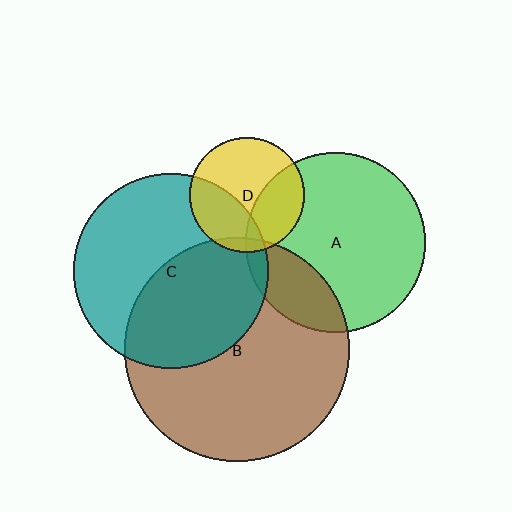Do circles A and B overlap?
Yes.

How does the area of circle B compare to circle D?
Approximately 3.8 times.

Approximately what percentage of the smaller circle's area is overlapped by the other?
Approximately 20%.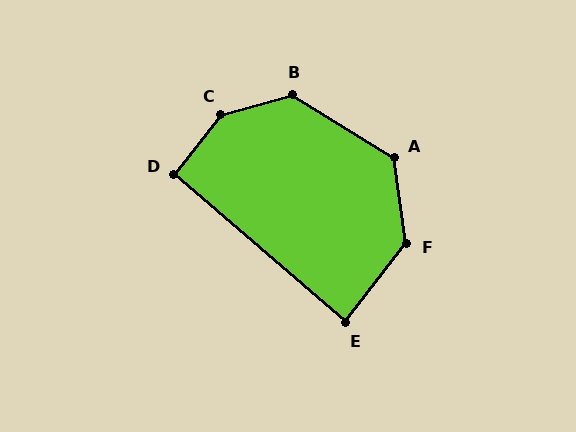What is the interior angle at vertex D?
Approximately 93 degrees (approximately right).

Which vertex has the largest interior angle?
C, at approximately 144 degrees.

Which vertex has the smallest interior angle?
E, at approximately 86 degrees.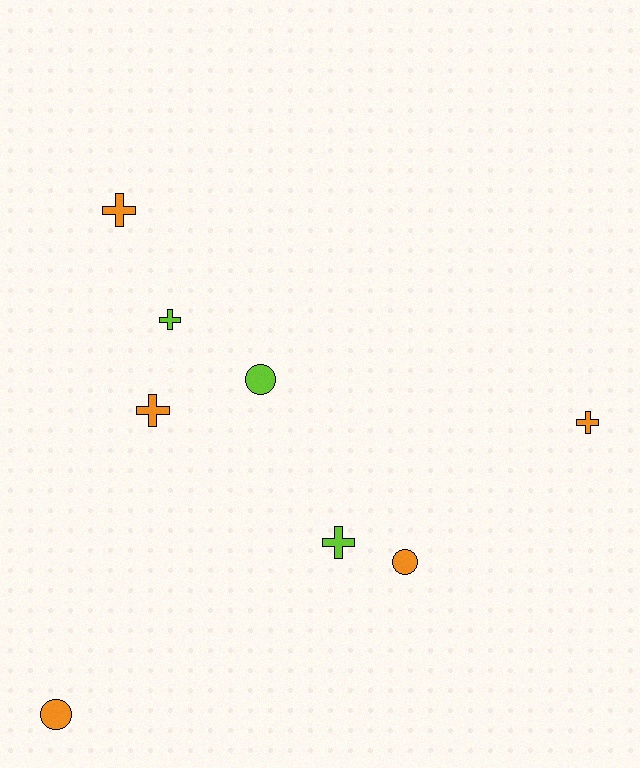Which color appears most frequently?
Orange, with 5 objects.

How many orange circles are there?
There are 2 orange circles.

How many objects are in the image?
There are 8 objects.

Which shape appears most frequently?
Cross, with 5 objects.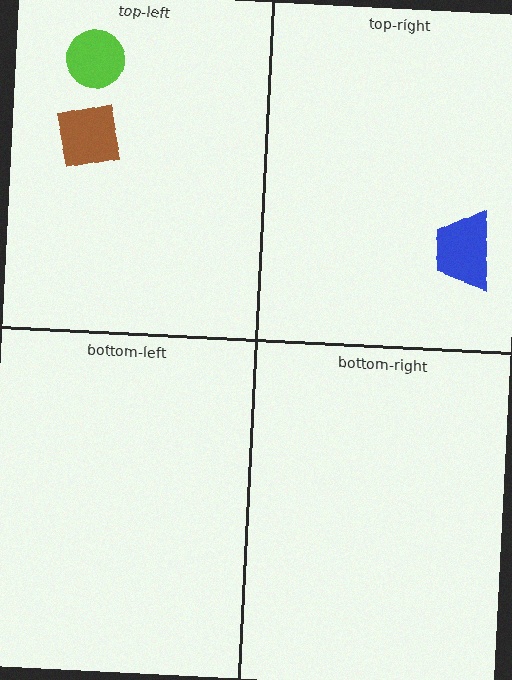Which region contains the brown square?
The top-left region.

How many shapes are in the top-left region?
2.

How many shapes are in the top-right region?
1.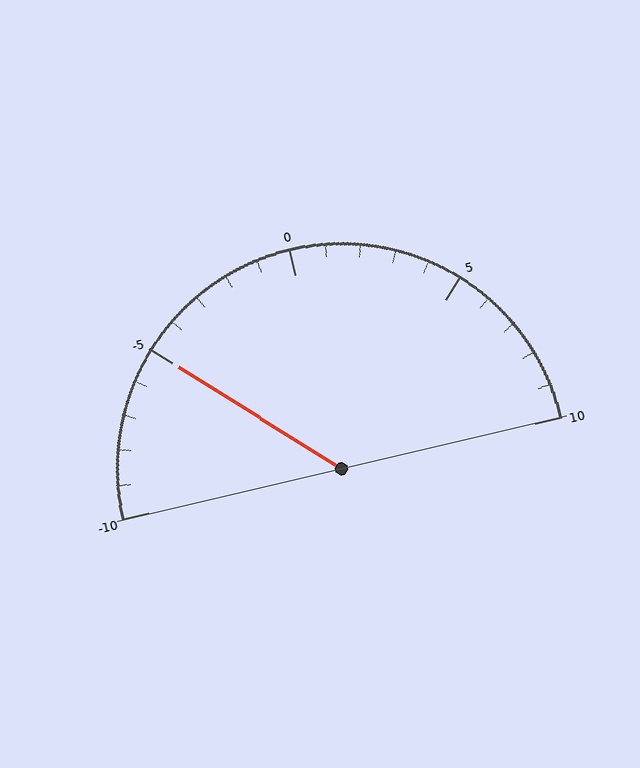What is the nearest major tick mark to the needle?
The nearest major tick mark is -5.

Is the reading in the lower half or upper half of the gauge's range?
The reading is in the lower half of the range (-10 to 10).